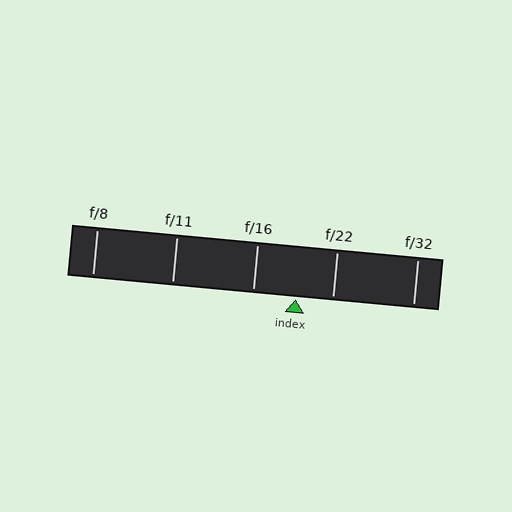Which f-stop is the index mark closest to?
The index mark is closest to f/22.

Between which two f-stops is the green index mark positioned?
The index mark is between f/16 and f/22.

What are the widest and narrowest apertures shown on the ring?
The widest aperture shown is f/8 and the narrowest is f/32.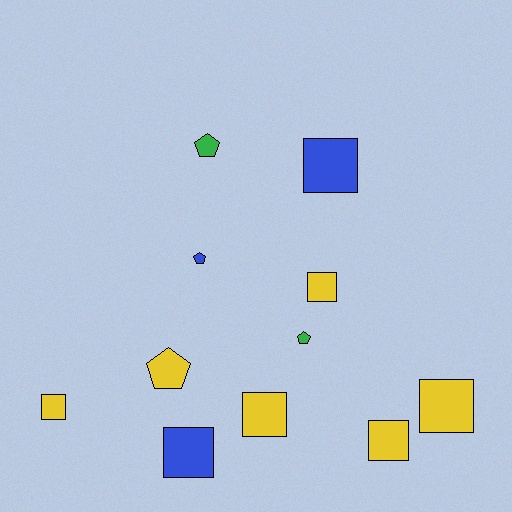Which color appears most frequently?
Yellow, with 6 objects.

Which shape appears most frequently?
Square, with 7 objects.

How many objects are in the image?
There are 11 objects.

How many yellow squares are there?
There are 5 yellow squares.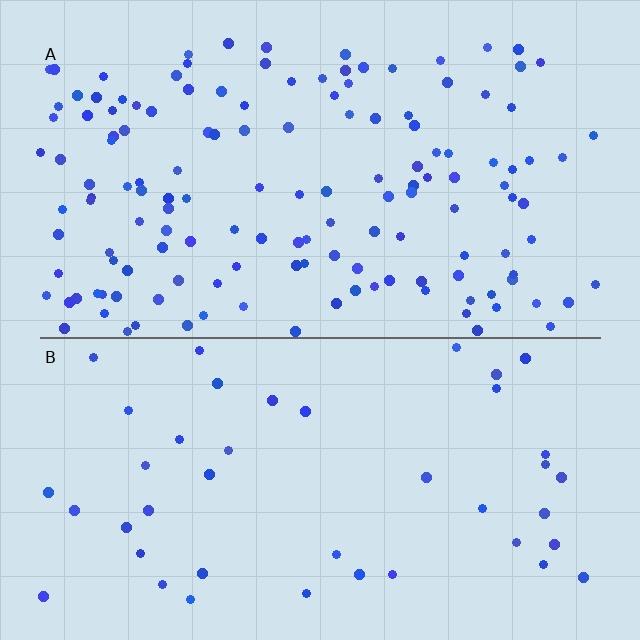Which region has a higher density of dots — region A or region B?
A (the top).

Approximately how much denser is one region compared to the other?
Approximately 3.3× — region A over region B.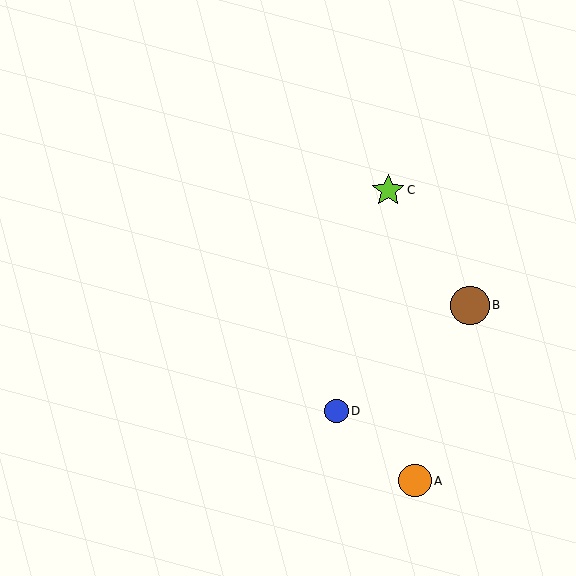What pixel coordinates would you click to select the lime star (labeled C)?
Click at (388, 190) to select the lime star C.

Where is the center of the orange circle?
The center of the orange circle is at (415, 481).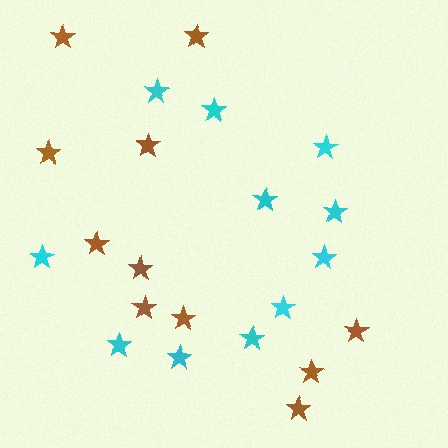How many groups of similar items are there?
There are 2 groups: one group of brown stars (11) and one group of cyan stars (11).